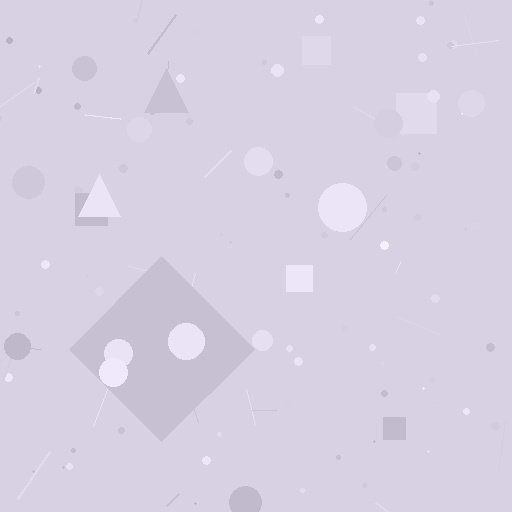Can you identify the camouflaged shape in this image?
The camouflaged shape is a diamond.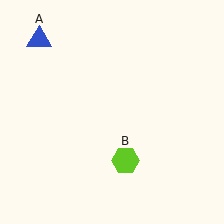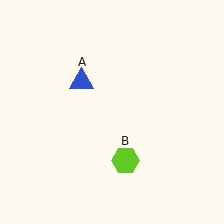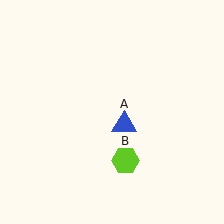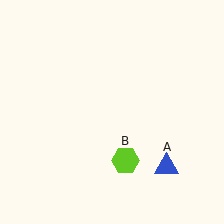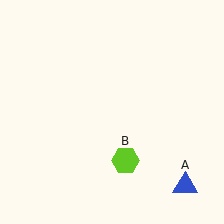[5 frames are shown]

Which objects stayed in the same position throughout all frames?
Lime hexagon (object B) remained stationary.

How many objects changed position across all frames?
1 object changed position: blue triangle (object A).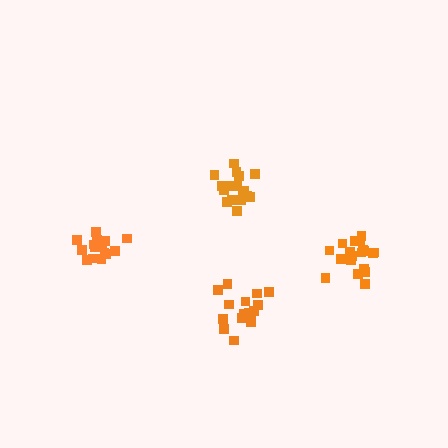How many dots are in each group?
Group 1: 19 dots, Group 2: 16 dots, Group 3: 18 dots, Group 4: 15 dots (68 total).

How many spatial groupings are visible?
There are 4 spatial groupings.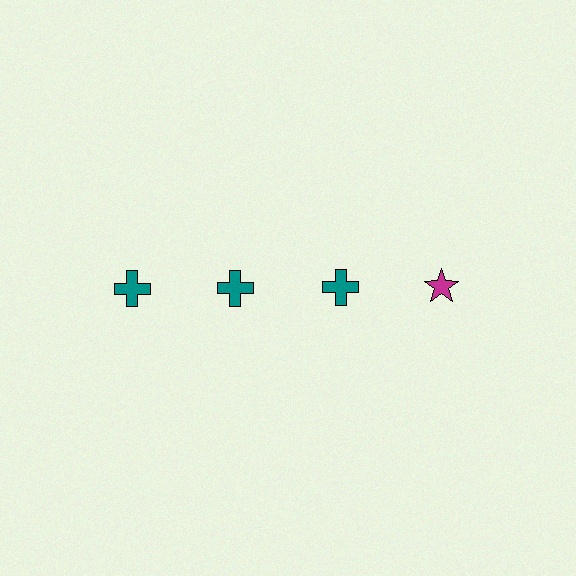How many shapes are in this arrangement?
There are 4 shapes arranged in a grid pattern.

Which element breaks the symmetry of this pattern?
The magenta star in the top row, second from right column breaks the symmetry. All other shapes are teal crosses.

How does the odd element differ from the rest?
It differs in both color (magenta instead of teal) and shape (star instead of cross).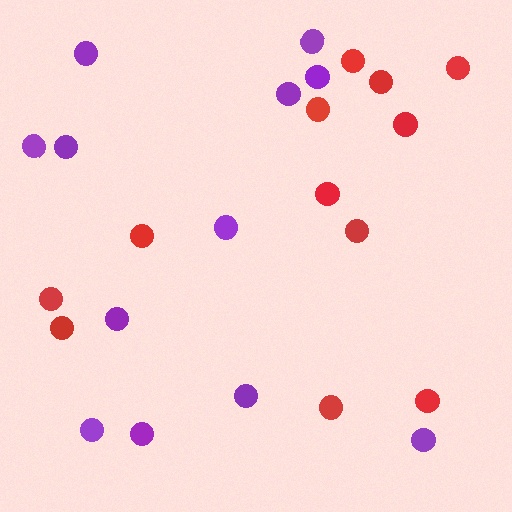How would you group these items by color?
There are 2 groups: one group of purple circles (12) and one group of red circles (12).